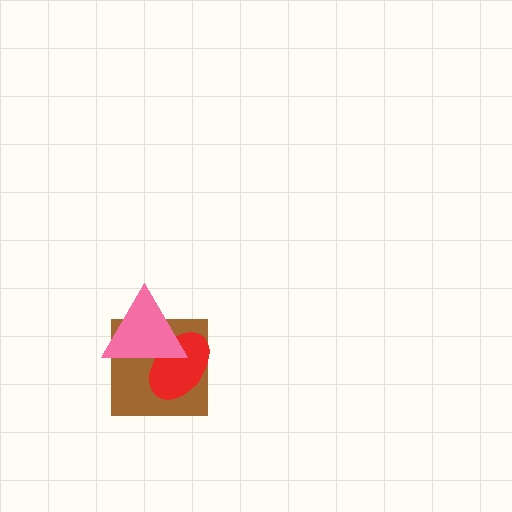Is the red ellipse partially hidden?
Yes, it is partially covered by another shape.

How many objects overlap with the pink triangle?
2 objects overlap with the pink triangle.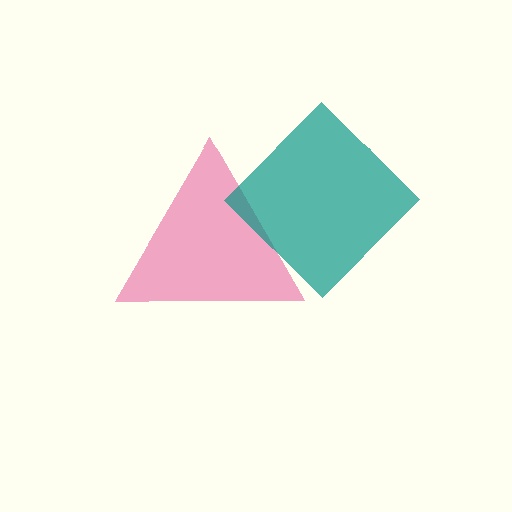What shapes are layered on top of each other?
The layered shapes are: a pink triangle, a teal diamond.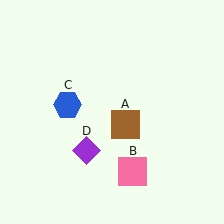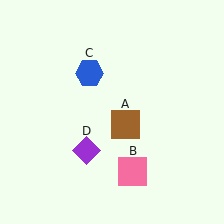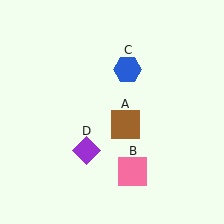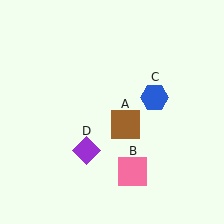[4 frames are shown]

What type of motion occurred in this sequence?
The blue hexagon (object C) rotated clockwise around the center of the scene.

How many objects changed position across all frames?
1 object changed position: blue hexagon (object C).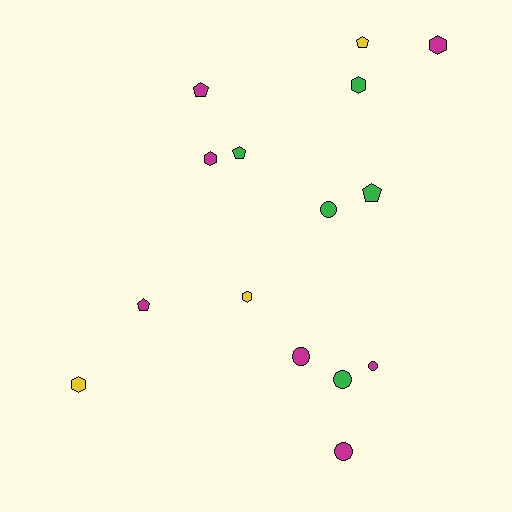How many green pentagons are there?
There are 2 green pentagons.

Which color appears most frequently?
Magenta, with 7 objects.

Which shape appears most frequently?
Hexagon, with 5 objects.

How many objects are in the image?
There are 15 objects.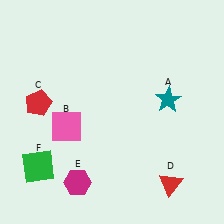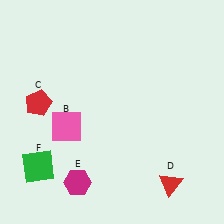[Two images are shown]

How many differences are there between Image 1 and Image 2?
There is 1 difference between the two images.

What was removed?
The teal star (A) was removed in Image 2.